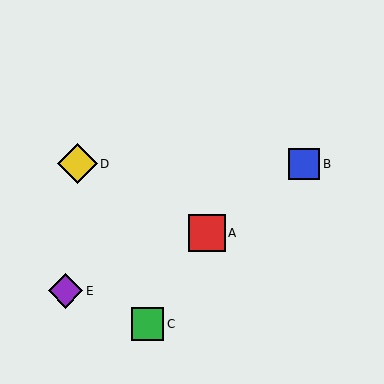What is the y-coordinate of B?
Object B is at y≈164.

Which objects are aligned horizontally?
Objects B, D are aligned horizontally.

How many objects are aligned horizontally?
2 objects (B, D) are aligned horizontally.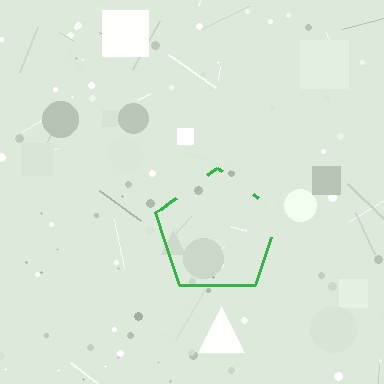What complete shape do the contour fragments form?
The contour fragments form a pentagon.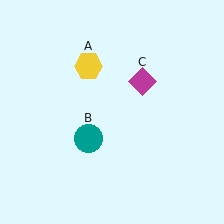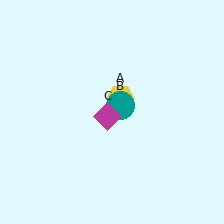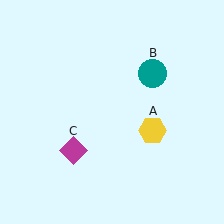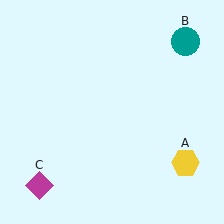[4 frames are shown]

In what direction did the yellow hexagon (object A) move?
The yellow hexagon (object A) moved down and to the right.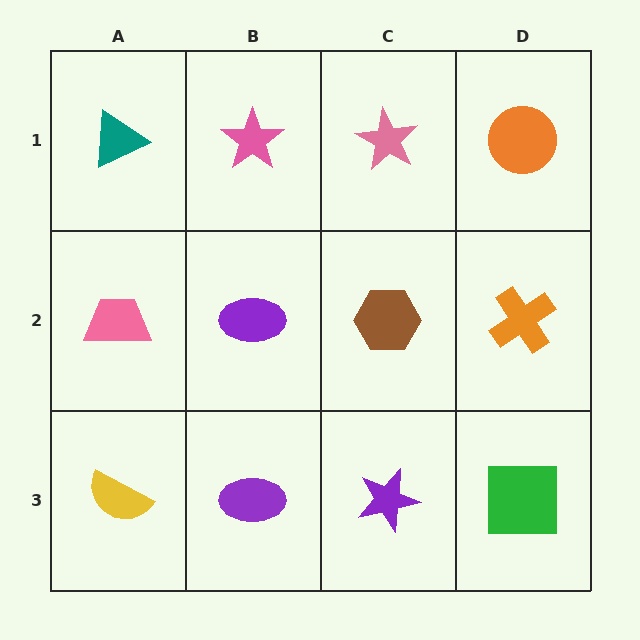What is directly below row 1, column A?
A pink trapezoid.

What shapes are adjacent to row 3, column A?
A pink trapezoid (row 2, column A), a purple ellipse (row 3, column B).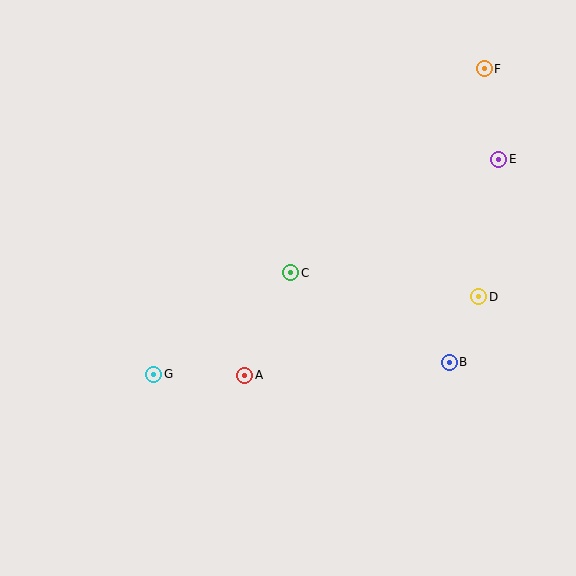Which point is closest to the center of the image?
Point C at (291, 273) is closest to the center.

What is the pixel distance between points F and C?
The distance between F and C is 281 pixels.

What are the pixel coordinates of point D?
Point D is at (479, 297).